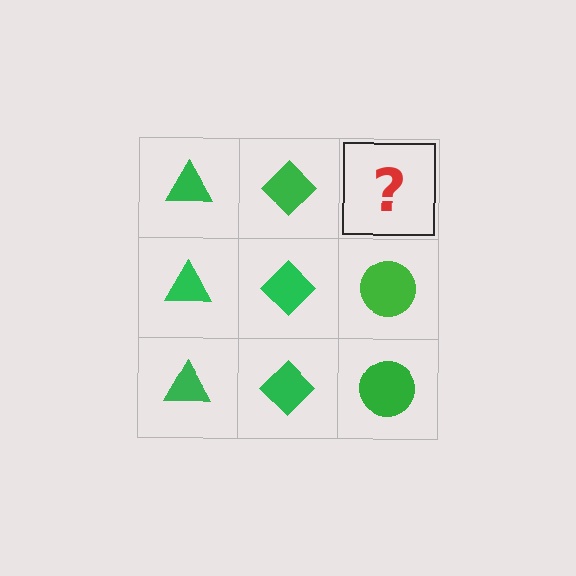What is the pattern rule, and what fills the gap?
The rule is that each column has a consistent shape. The gap should be filled with a green circle.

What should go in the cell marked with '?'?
The missing cell should contain a green circle.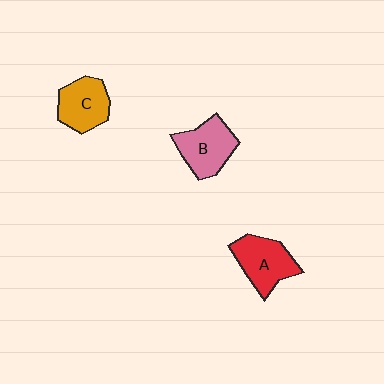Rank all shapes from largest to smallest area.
From largest to smallest: A (red), B (pink), C (orange).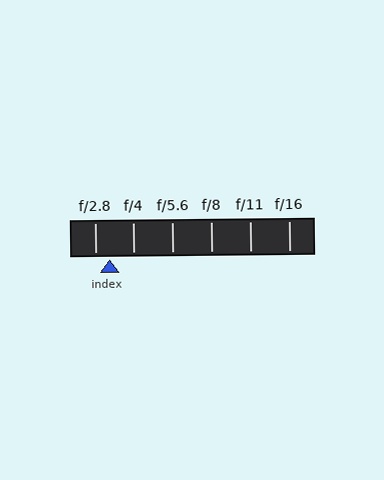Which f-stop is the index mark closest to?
The index mark is closest to f/2.8.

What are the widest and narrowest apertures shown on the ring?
The widest aperture shown is f/2.8 and the narrowest is f/16.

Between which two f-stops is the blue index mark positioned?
The index mark is between f/2.8 and f/4.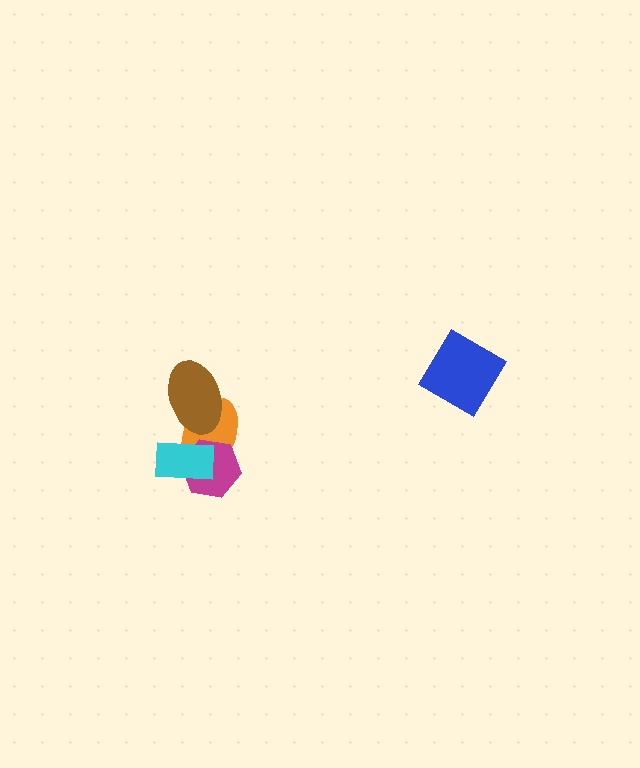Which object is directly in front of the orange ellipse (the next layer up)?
The magenta hexagon is directly in front of the orange ellipse.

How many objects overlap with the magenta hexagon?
2 objects overlap with the magenta hexagon.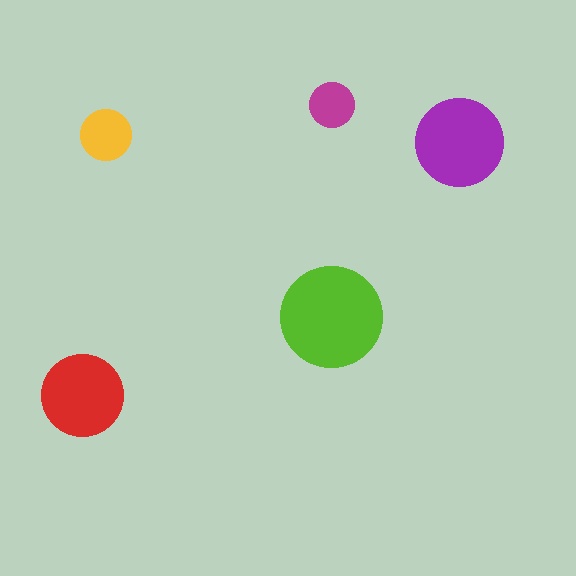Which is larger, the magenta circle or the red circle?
The red one.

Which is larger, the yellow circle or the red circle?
The red one.